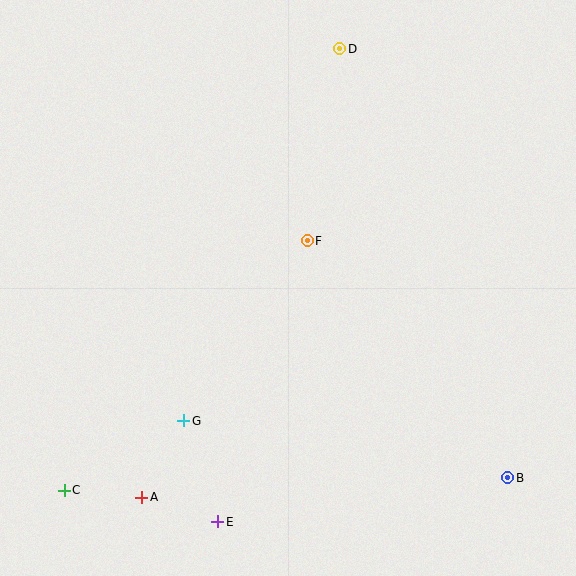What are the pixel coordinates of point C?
Point C is at (64, 490).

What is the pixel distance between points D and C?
The distance between D and C is 520 pixels.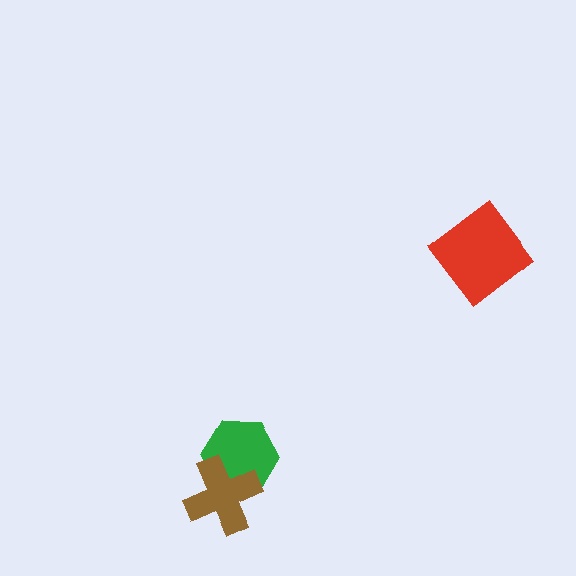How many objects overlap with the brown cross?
1 object overlaps with the brown cross.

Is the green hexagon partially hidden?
Yes, it is partially covered by another shape.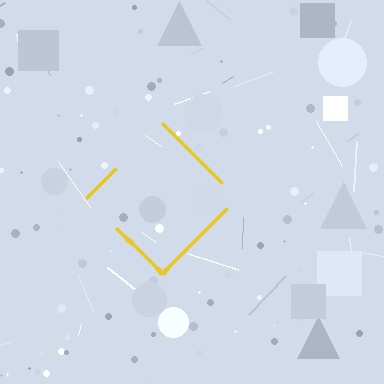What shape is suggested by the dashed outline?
The dashed outline suggests a diamond.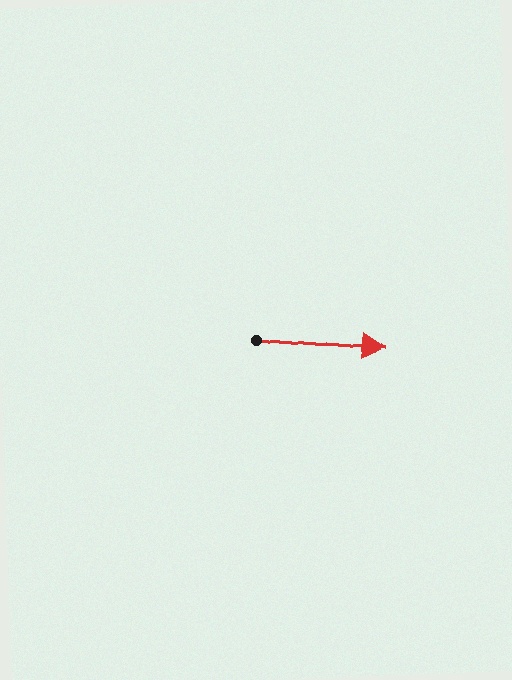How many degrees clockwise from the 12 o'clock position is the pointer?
Approximately 95 degrees.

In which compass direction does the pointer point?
East.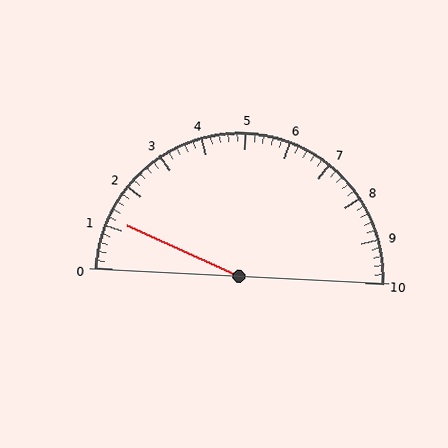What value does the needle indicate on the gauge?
The needle indicates approximately 1.2.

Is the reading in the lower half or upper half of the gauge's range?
The reading is in the lower half of the range (0 to 10).